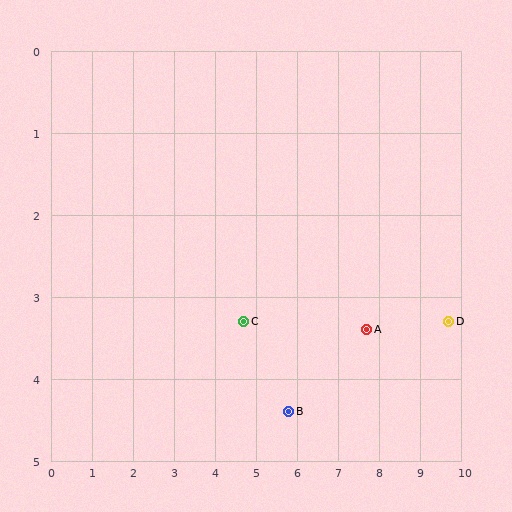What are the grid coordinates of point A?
Point A is at approximately (7.7, 3.4).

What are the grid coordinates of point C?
Point C is at approximately (4.7, 3.3).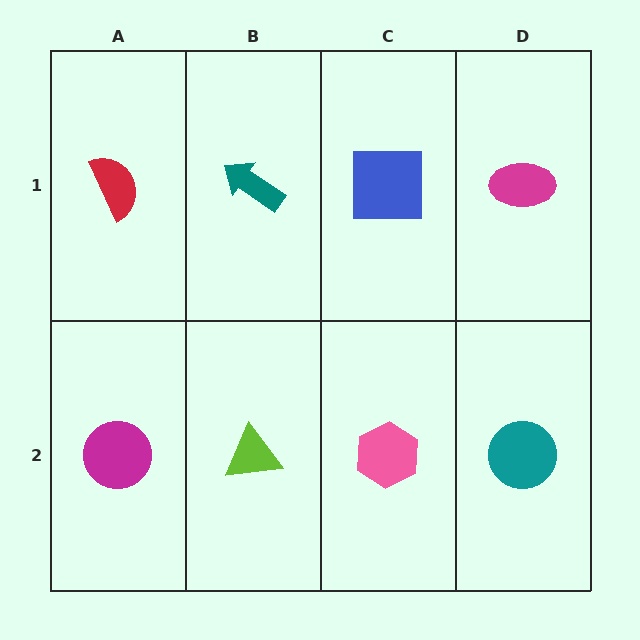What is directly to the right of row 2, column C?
A teal circle.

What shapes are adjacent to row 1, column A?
A magenta circle (row 2, column A), a teal arrow (row 1, column B).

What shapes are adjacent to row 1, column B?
A lime triangle (row 2, column B), a red semicircle (row 1, column A), a blue square (row 1, column C).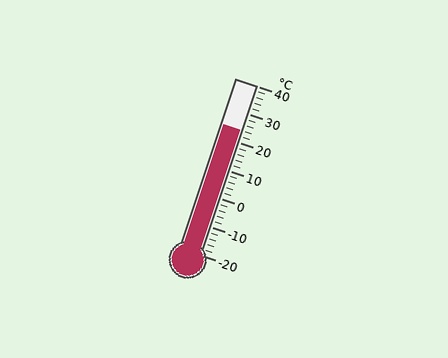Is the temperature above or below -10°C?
The temperature is above -10°C.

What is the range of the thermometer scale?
The thermometer scale ranges from -20°C to 40°C.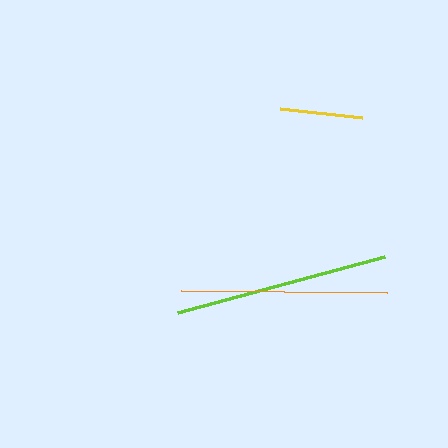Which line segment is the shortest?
The yellow line is the shortest at approximately 82 pixels.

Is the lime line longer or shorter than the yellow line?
The lime line is longer than the yellow line.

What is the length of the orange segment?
The orange segment is approximately 205 pixels long.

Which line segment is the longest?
The lime line is the longest at approximately 215 pixels.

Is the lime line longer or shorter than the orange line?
The lime line is longer than the orange line.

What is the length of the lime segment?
The lime segment is approximately 215 pixels long.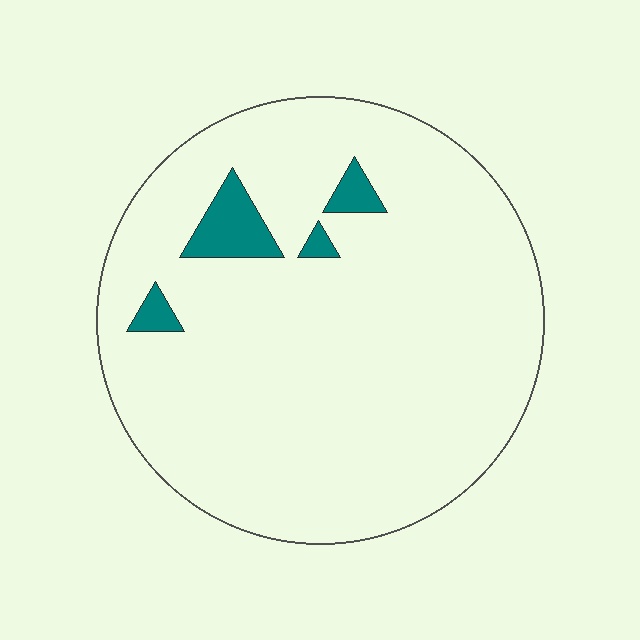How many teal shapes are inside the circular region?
4.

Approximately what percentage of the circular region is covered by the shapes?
Approximately 5%.